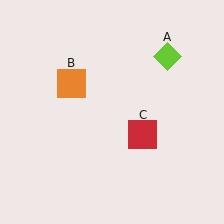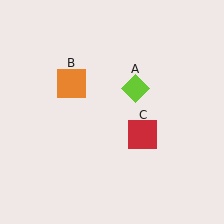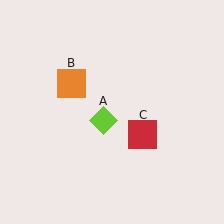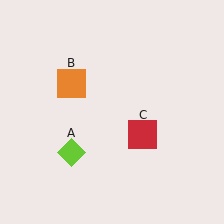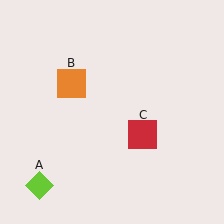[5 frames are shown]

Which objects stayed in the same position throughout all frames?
Orange square (object B) and red square (object C) remained stationary.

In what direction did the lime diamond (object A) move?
The lime diamond (object A) moved down and to the left.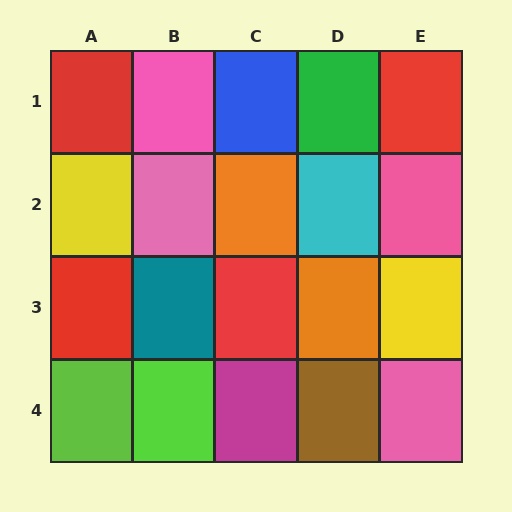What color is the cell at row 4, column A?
Lime.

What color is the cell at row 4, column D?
Brown.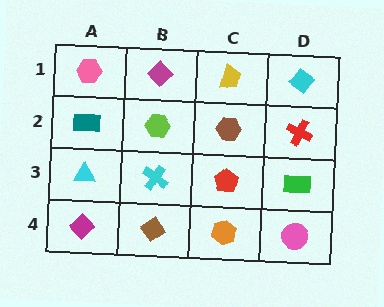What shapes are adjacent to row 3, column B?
A lime hexagon (row 2, column B), a brown diamond (row 4, column B), a cyan triangle (row 3, column A), a red pentagon (row 3, column C).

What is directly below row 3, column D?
A pink circle.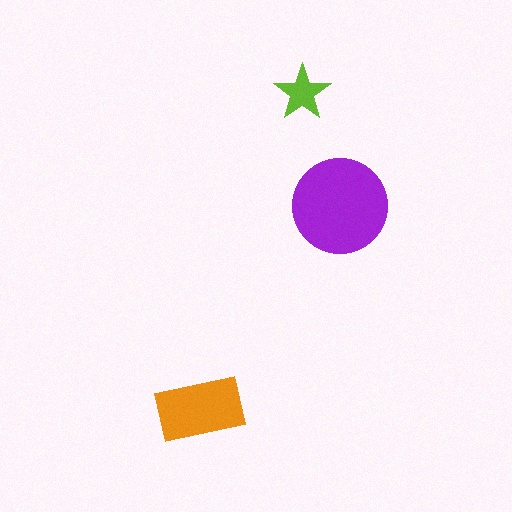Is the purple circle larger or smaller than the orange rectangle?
Larger.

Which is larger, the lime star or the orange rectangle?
The orange rectangle.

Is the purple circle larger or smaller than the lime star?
Larger.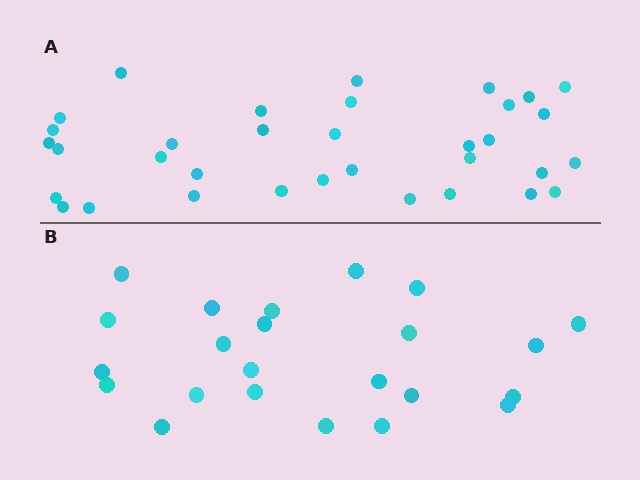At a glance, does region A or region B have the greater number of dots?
Region A (the top region) has more dots.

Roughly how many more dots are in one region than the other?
Region A has roughly 12 or so more dots than region B.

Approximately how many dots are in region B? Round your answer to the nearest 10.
About 20 dots. (The exact count is 23, which rounds to 20.)